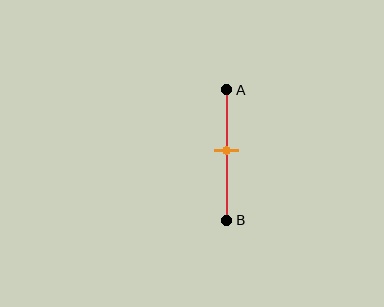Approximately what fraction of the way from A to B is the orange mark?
The orange mark is approximately 45% of the way from A to B.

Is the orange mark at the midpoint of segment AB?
No, the mark is at about 45% from A, not at the 50% midpoint.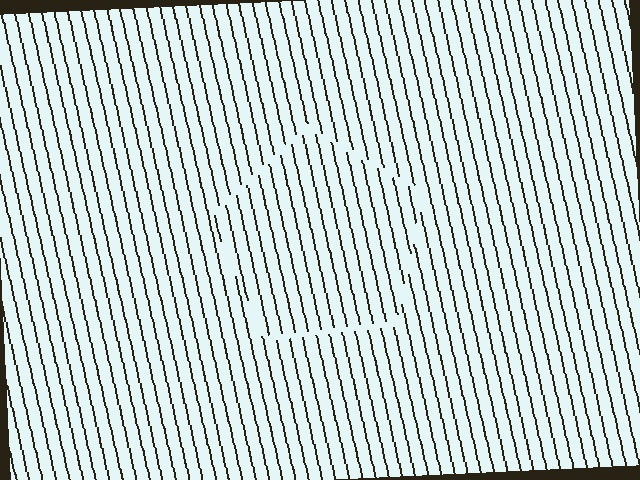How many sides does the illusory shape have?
5 sides — the line-ends trace a pentagon.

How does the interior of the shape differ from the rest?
The interior of the shape contains the same grating, shifted by half a period — the contour is defined by the phase discontinuity where line-ends from the inner and outer gratings abut.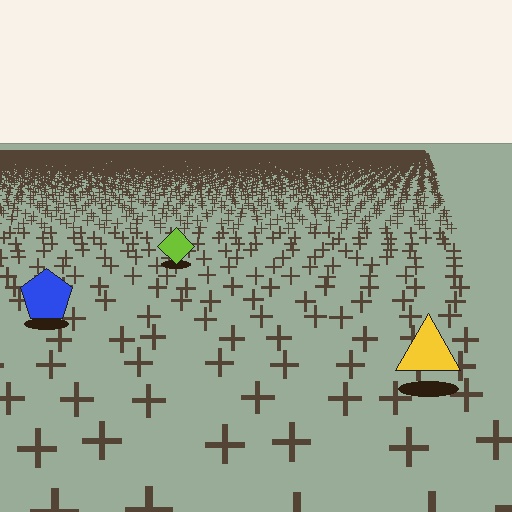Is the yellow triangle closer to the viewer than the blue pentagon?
Yes. The yellow triangle is closer — you can tell from the texture gradient: the ground texture is coarser near it.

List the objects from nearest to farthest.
From nearest to farthest: the yellow triangle, the blue pentagon, the lime diamond.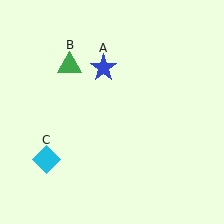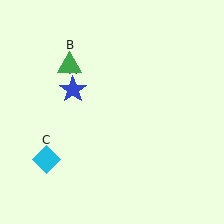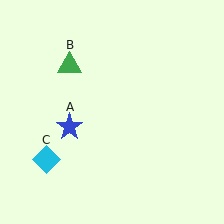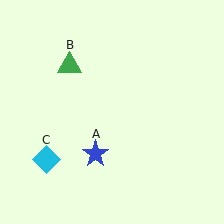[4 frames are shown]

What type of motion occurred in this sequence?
The blue star (object A) rotated counterclockwise around the center of the scene.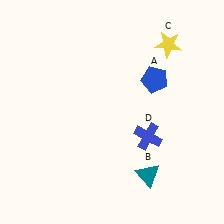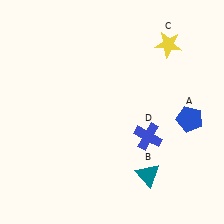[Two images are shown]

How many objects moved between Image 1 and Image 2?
1 object moved between the two images.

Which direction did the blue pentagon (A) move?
The blue pentagon (A) moved down.